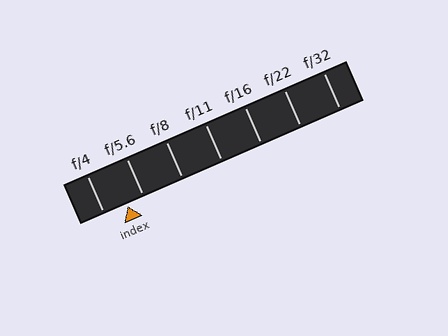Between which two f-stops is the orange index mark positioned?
The index mark is between f/4 and f/5.6.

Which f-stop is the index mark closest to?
The index mark is closest to f/5.6.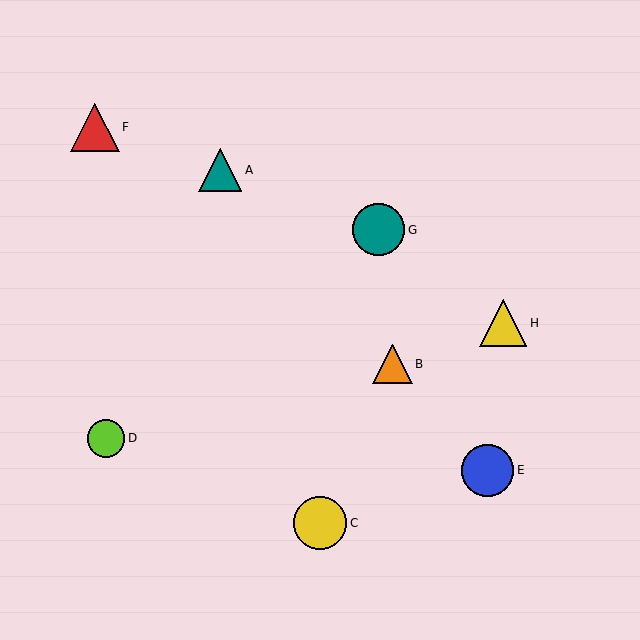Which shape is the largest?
The yellow circle (labeled C) is the largest.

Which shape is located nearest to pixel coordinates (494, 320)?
The yellow triangle (labeled H) at (503, 323) is nearest to that location.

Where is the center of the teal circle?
The center of the teal circle is at (379, 230).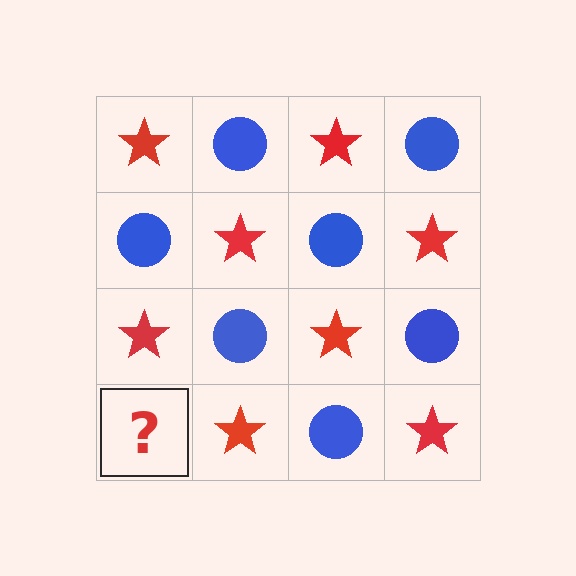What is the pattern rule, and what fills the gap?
The rule is that it alternates red star and blue circle in a checkerboard pattern. The gap should be filled with a blue circle.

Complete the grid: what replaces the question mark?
The question mark should be replaced with a blue circle.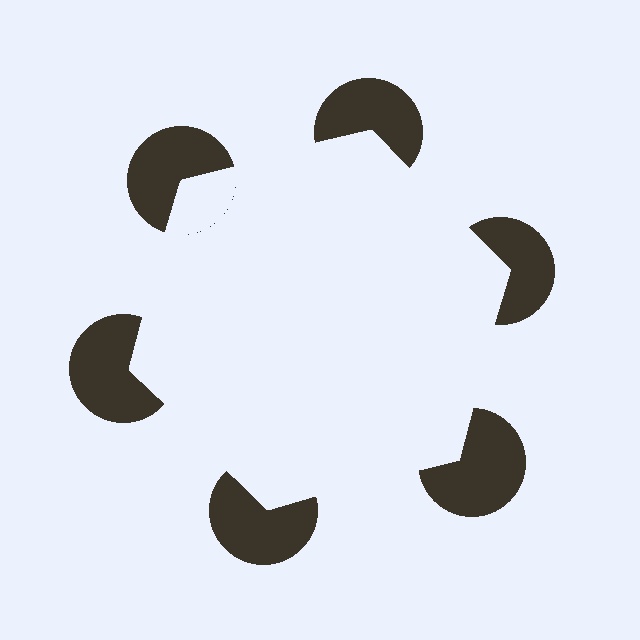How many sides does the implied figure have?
6 sides.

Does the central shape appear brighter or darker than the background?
It typically appears slightly brighter than the background, even though no actual brightness change is drawn.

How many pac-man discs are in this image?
There are 6 — one at each vertex of the illusory hexagon.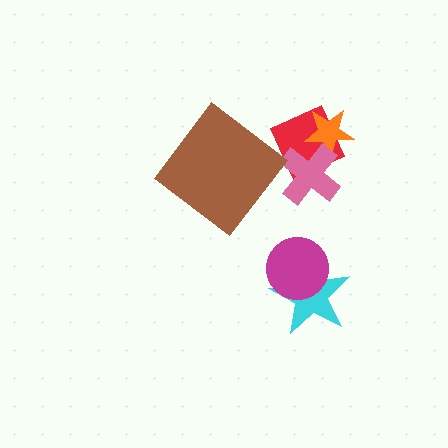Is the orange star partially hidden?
Yes, it is partially covered by another shape.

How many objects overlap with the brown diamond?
0 objects overlap with the brown diamond.